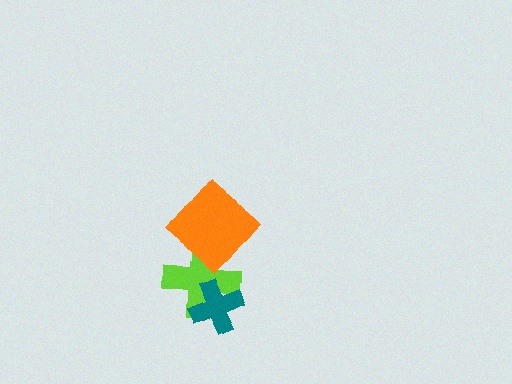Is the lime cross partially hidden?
Yes, it is partially covered by another shape.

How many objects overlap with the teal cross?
1 object overlaps with the teal cross.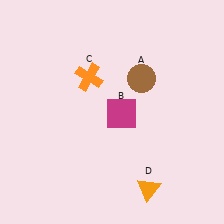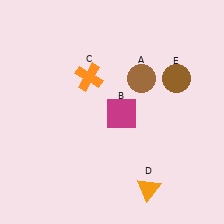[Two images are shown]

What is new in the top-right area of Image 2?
A brown circle (E) was added in the top-right area of Image 2.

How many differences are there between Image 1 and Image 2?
There is 1 difference between the two images.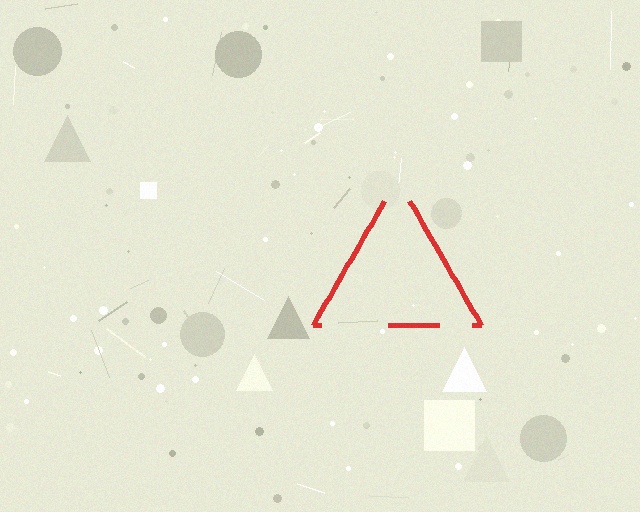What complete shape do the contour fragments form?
The contour fragments form a triangle.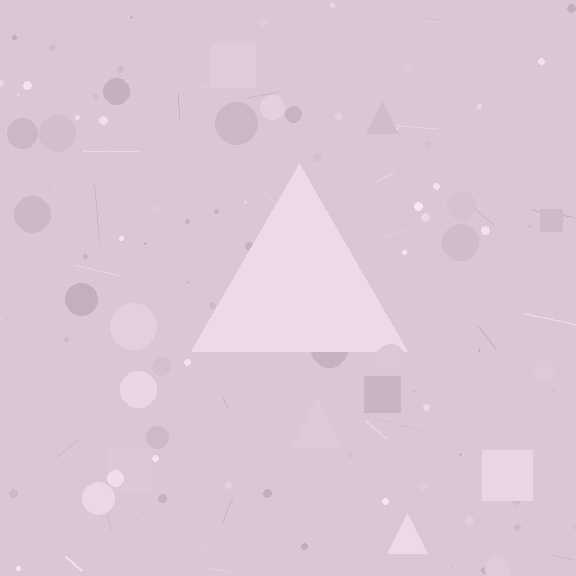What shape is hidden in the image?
A triangle is hidden in the image.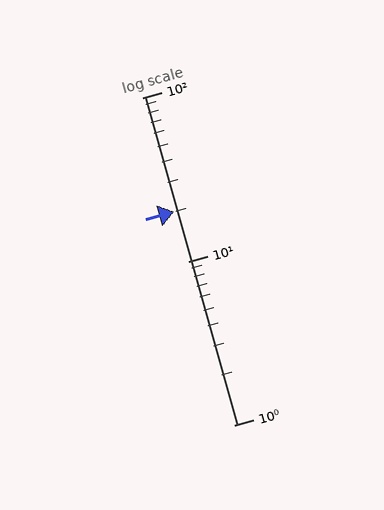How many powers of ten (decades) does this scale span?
The scale spans 2 decades, from 1 to 100.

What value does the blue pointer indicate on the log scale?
The pointer indicates approximately 20.